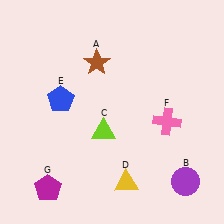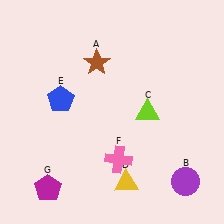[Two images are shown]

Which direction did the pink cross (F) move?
The pink cross (F) moved left.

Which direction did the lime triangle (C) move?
The lime triangle (C) moved right.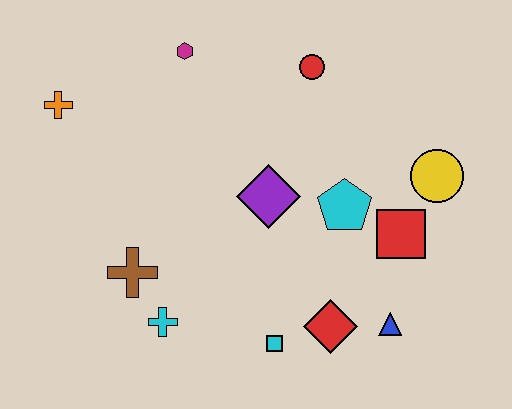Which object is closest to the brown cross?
The cyan cross is closest to the brown cross.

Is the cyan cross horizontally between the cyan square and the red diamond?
No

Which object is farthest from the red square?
The orange cross is farthest from the red square.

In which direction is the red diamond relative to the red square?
The red diamond is below the red square.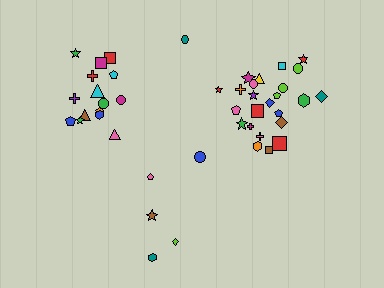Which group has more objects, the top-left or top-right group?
The top-right group.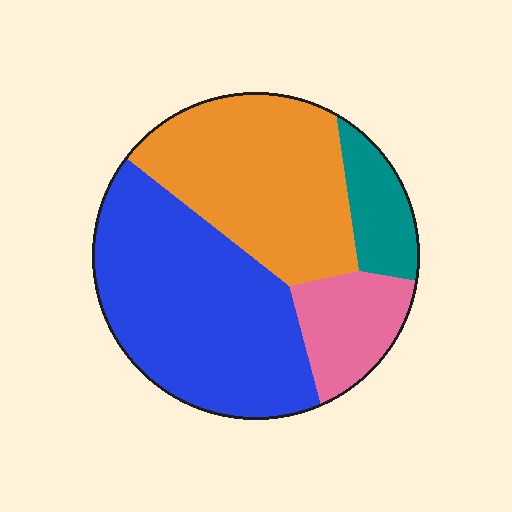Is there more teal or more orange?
Orange.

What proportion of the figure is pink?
Pink takes up about one eighth (1/8) of the figure.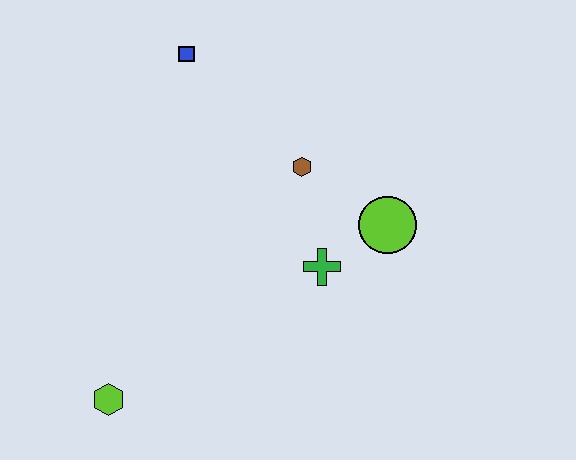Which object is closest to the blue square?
The brown hexagon is closest to the blue square.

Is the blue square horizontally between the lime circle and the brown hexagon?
No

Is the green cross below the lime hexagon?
No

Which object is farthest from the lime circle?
The lime hexagon is farthest from the lime circle.